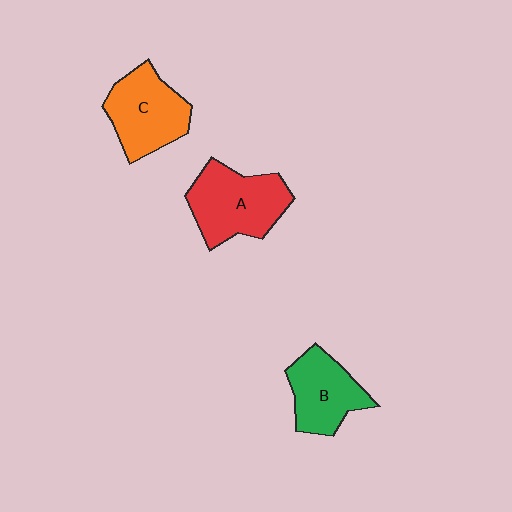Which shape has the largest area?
Shape A (red).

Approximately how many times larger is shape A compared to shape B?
Approximately 1.3 times.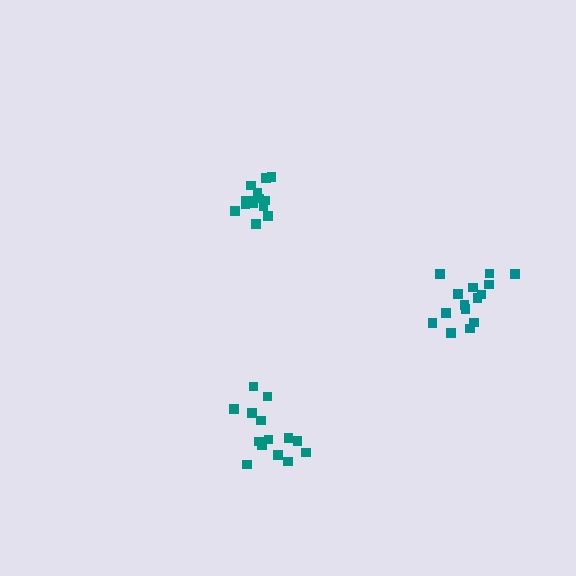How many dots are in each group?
Group 1: 14 dots, Group 2: 14 dots, Group 3: 15 dots (43 total).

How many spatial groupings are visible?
There are 3 spatial groupings.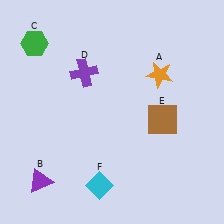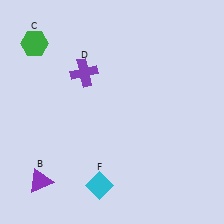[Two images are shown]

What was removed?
The orange star (A), the brown square (E) were removed in Image 2.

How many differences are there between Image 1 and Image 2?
There are 2 differences between the two images.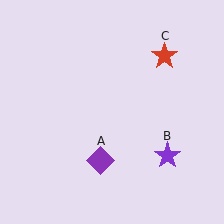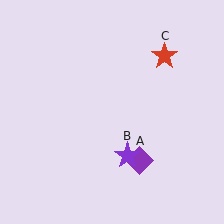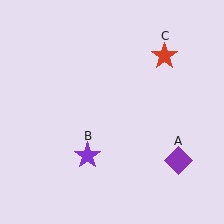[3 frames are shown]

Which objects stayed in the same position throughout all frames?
Red star (object C) remained stationary.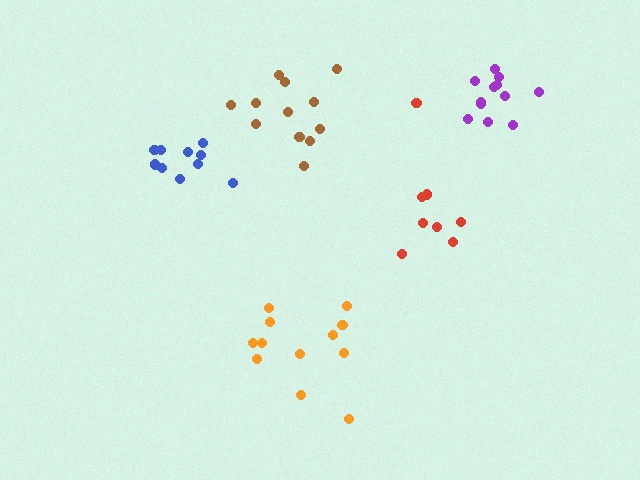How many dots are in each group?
Group 1: 12 dots, Group 2: 12 dots, Group 3: 10 dots, Group 4: 8 dots, Group 5: 12 dots (54 total).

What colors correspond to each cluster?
The clusters are colored: purple, orange, blue, red, brown.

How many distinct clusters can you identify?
There are 5 distinct clusters.